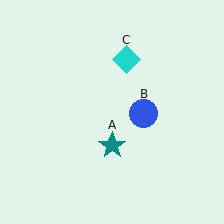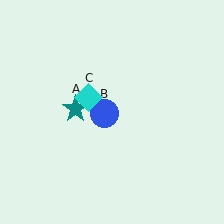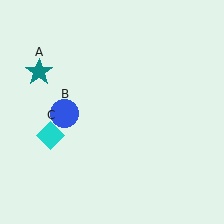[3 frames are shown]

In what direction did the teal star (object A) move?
The teal star (object A) moved up and to the left.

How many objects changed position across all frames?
3 objects changed position: teal star (object A), blue circle (object B), cyan diamond (object C).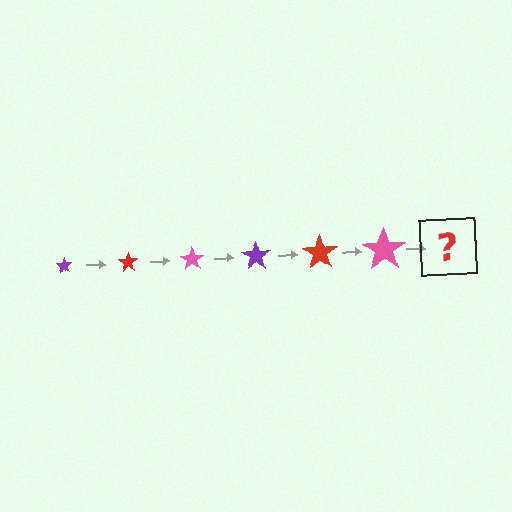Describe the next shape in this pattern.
It should be a purple star, larger than the previous one.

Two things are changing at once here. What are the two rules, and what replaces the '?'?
The two rules are that the star grows larger each step and the color cycles through purple, red, and pink. The '?' should be a purple star, larger than the previous one.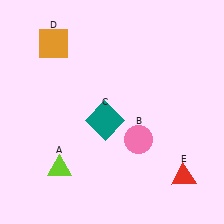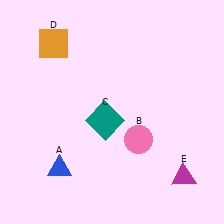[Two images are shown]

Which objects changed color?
A changed from lime to blue. E changed from red to magenta.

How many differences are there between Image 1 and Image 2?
There are 2 differences between the two images.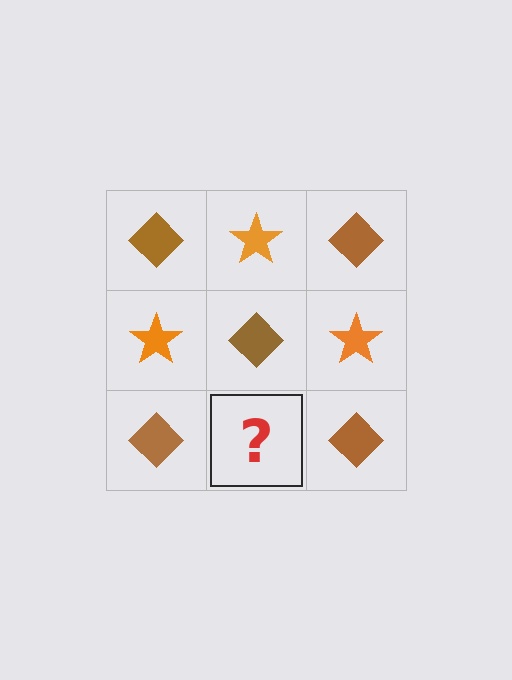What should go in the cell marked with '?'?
The missing cell should contain an orange star.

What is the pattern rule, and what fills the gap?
The rule is that it alternates brown diamond and orange star in a checkerboard pattern. The gap should be filled with an orange star.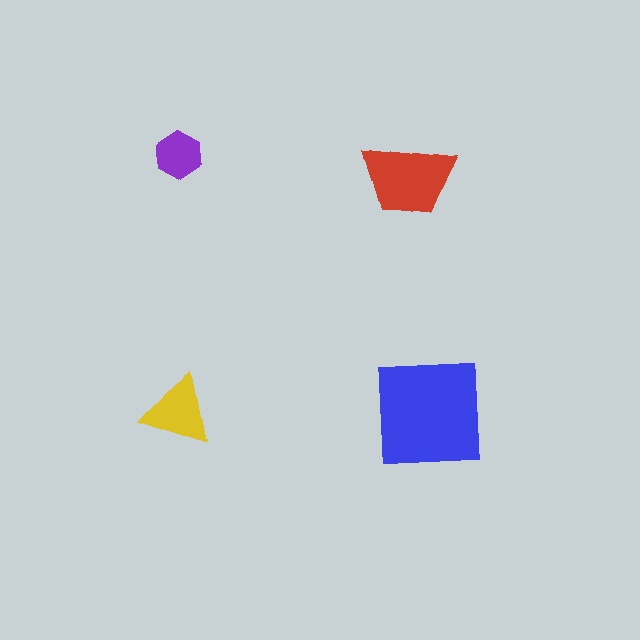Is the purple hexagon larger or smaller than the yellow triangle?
Smaller.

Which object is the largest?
The blue square.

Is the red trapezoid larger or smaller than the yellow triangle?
Larger.